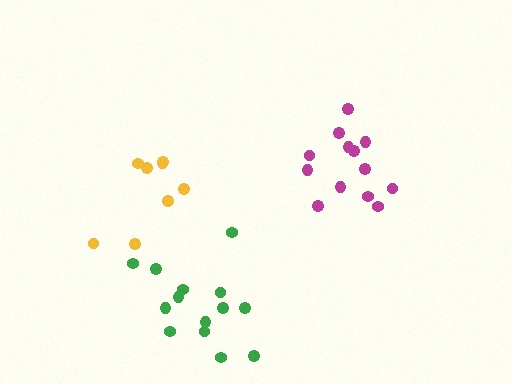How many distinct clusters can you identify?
There are 3 distinct clusters.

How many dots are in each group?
Group 1: 13 dots, Group 2: 8 dots, Group 3: 14 dots (35 total).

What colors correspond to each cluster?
The clusters are colored: magenta, yellow, green.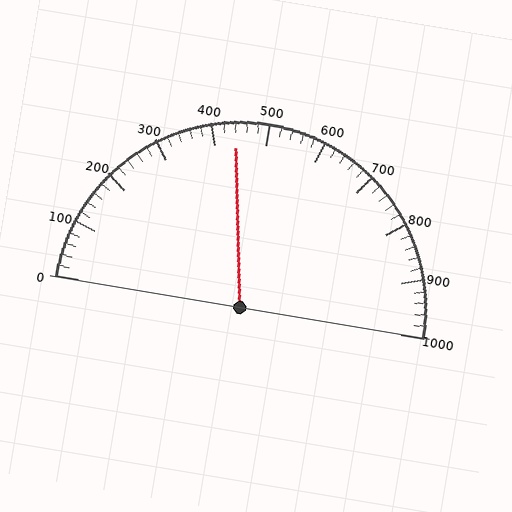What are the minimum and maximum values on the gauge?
The gauge ranges from 0 to 1000.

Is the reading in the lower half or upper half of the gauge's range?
The reading is in the lower half of the range (0 to 1000).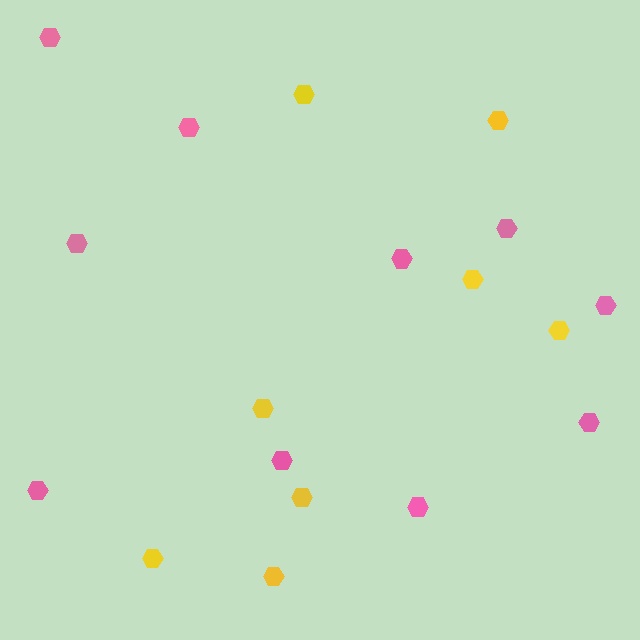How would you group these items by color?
There are 2 groups: one group of pink hexagons (10) and one group of yellow hexagons (8).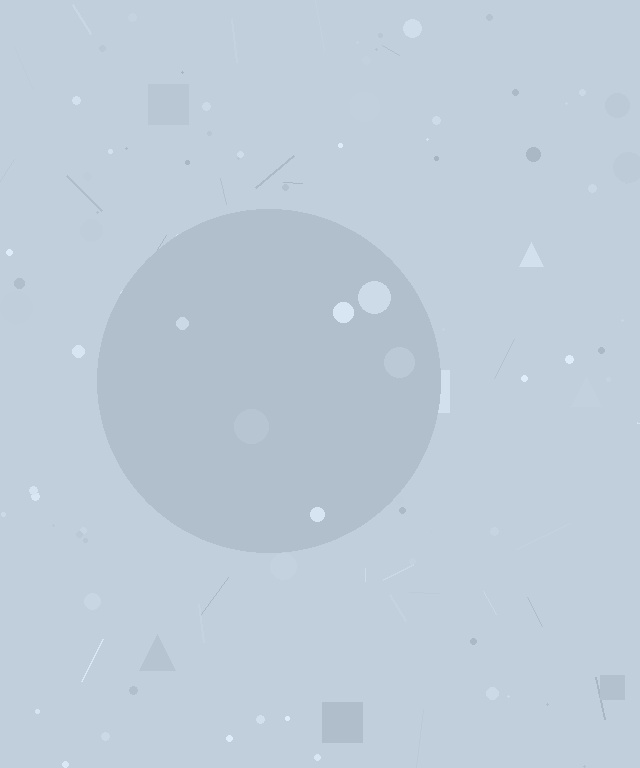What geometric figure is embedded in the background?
A circle is embedded in the background.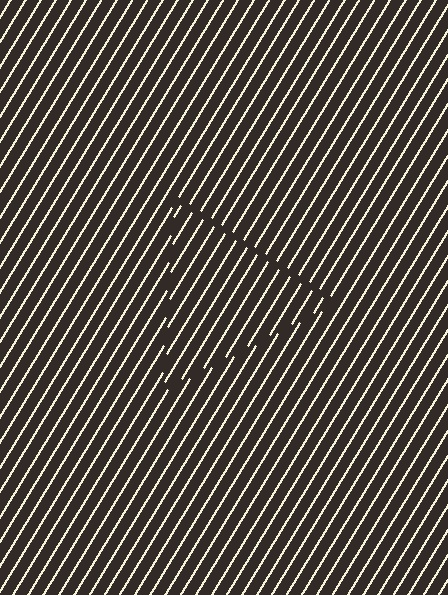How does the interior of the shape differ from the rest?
The interior of the shape contains the same grating, shifted by half a period — the contour is defined by the phase discontinuity where line-ends from the inner and outer gratings abut.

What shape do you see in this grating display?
An illusory triangle. The interior of the shape contains the same grating, shifted by half a period — the contour is defined by the phase discontinuity where line-ends from the inner and outer gratings abut.